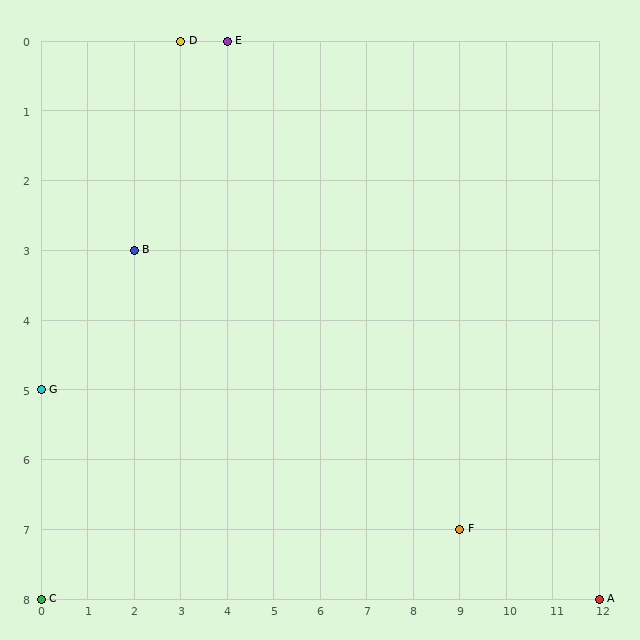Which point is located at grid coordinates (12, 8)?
Point A is at (12, 8).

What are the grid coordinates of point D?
Point D is at grid coordinates (3, 0).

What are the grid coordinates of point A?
Point A is at grid coordinates (12, 8).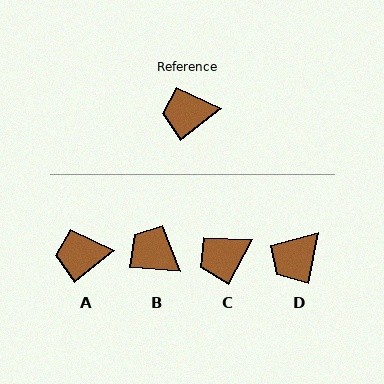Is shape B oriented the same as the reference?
No, it is off by about 43 degrees.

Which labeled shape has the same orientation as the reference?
A.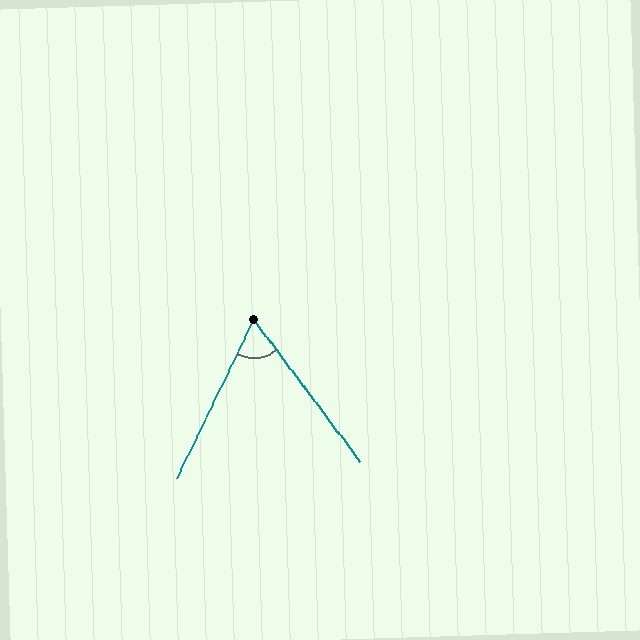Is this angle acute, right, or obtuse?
It is acute.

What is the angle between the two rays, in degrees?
Approximately 63 degrees.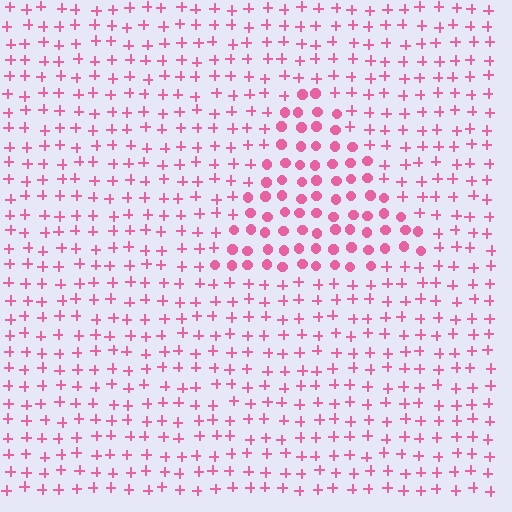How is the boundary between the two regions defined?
The boundary is defined by a change in element shape: circles inside vs. plus signs outside. All elements share the same color and spacing.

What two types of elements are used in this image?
The image uses circles inside the triangle region and plus signs outside it.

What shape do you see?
I see a triangle.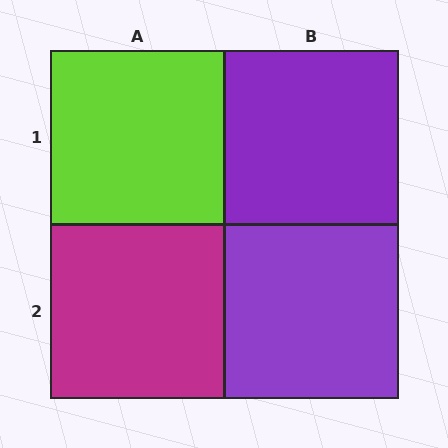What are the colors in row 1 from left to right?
Lime, purple.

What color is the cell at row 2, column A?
Magenta.